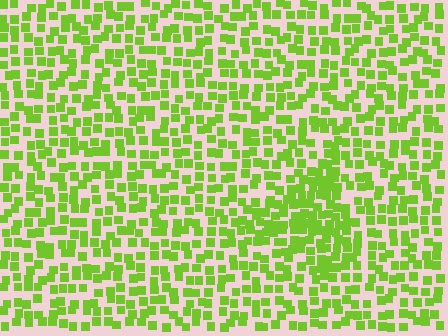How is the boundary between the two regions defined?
The boundary is defined by a change in element density (approximately 1.7x ratio). All elements are the same color, size, and shape.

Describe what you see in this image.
The image contains small lime elements arranged at two different densities. A triangle-shaped region is visible where the elements are more densely packed than the surrounding area.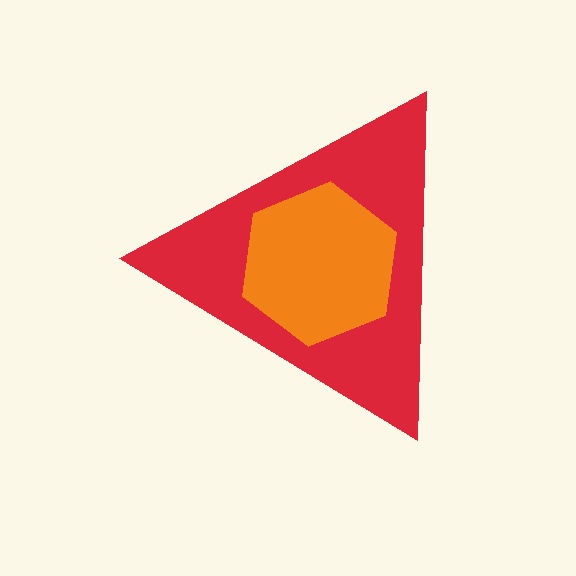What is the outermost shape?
The red triangle.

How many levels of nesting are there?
2.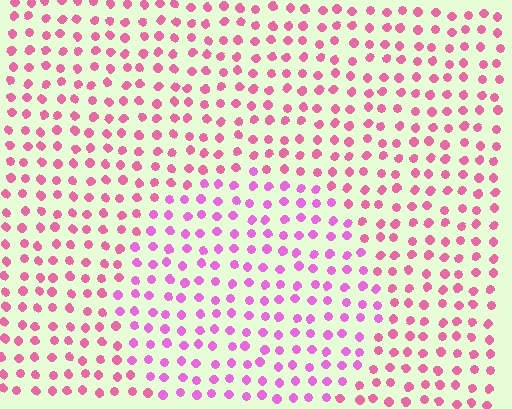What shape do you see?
I see a circle.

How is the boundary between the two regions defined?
The boundary is defined purely by a slight shift in hue (about 27 degrees). Spacing, size, and orientation are identical on both sides.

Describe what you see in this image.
The image is filled with small pink elements in a uniform arrangement. A circle-shaped region is visible where the elements are tinted to a slightly different hue, forming a subtle color boundary.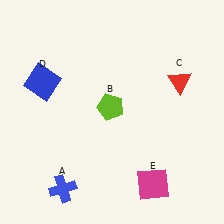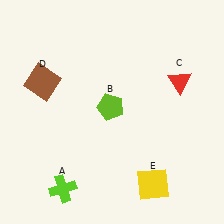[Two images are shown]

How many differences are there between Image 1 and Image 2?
There are 3 differences between the two images.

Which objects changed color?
A changed from blue to lime. D changed from blue to brown. E changed from magenta to yellow.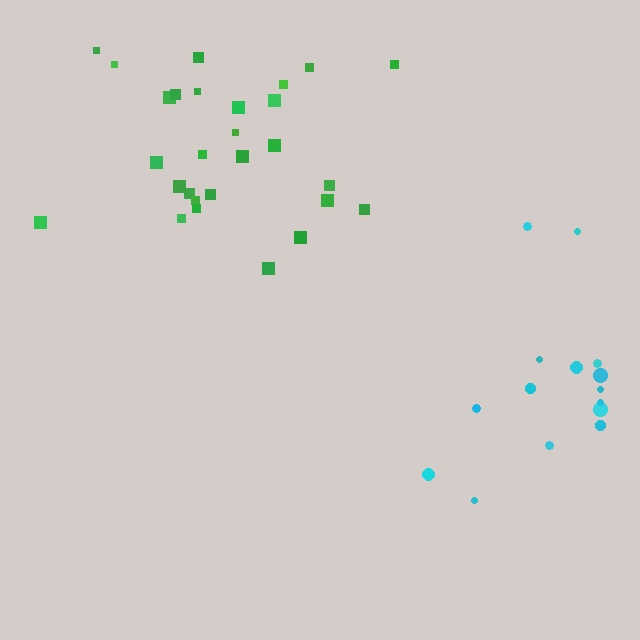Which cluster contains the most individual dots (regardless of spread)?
Green (29).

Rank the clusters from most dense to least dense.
green, cyan.